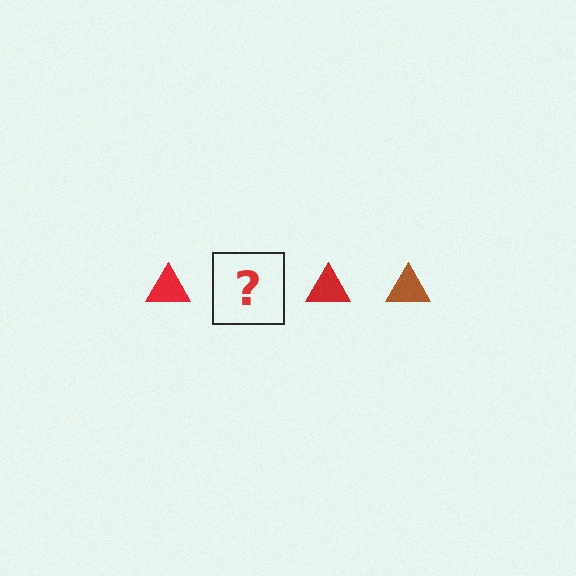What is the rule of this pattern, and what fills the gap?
The rule is that the pattern cycles through red, brown triangles. The gap should be filled with a brown triangle.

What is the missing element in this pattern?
The missing element is a brown triangle.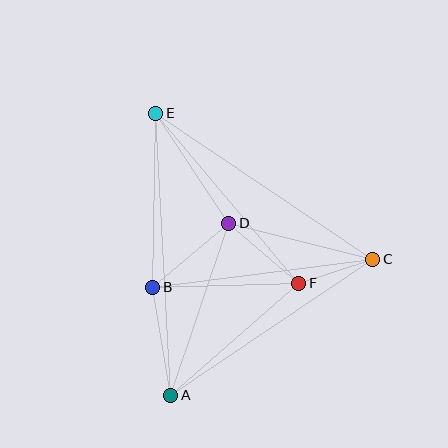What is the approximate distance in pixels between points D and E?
The distance between D and E is approximately 132 pixels.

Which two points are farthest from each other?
Points A and E are farthest from each other.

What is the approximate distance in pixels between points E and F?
The distance between E and F is approximately 222 pixels.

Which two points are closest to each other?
Points C and F are closest to each other.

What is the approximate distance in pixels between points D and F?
The distance between D and F is approximately 92 pixels.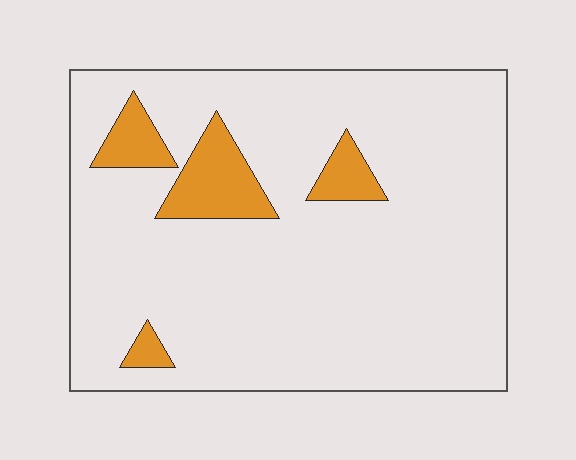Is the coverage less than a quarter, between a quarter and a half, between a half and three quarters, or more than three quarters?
Less than a quarter.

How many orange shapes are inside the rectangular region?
4.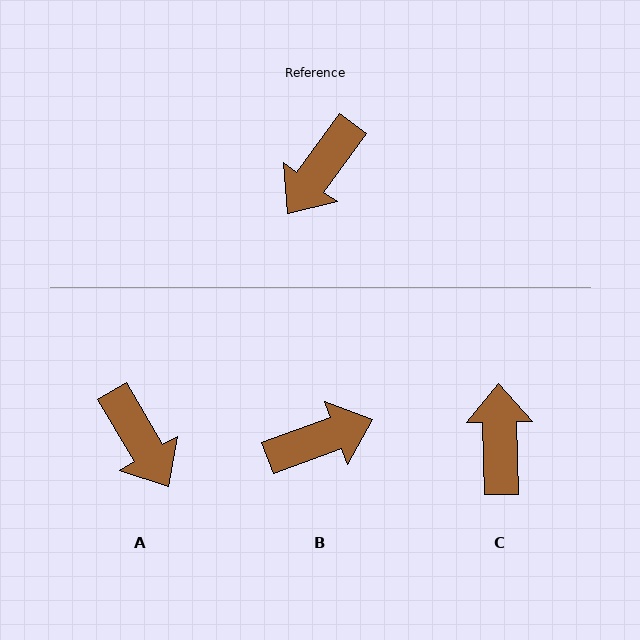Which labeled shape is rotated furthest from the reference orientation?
B, about 146 degrees away.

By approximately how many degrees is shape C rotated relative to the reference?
Approximately 143 degrees clockwise.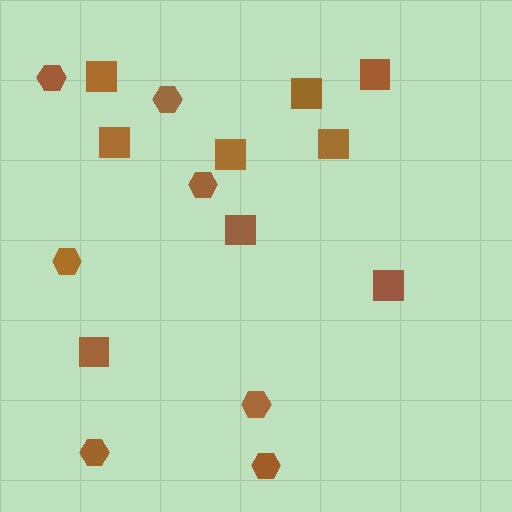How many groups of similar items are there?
There are 2 groups: one group of squares (9) and one group of hexagons (7).